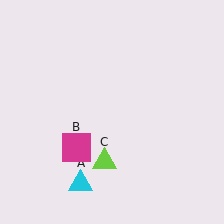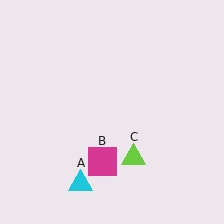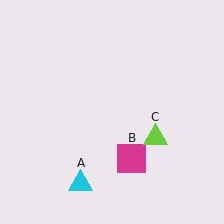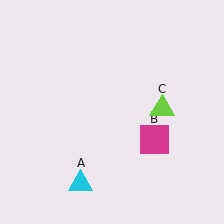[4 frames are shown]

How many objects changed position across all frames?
2 objects changed position: magenta square (object B), lime triangle (object C).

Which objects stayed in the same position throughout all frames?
Cyan triangle (object A) remained stationary.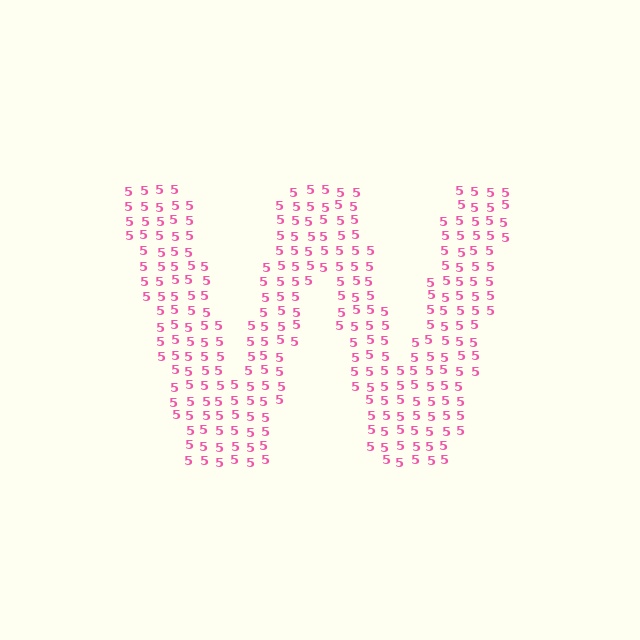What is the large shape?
The large shape is the letter W.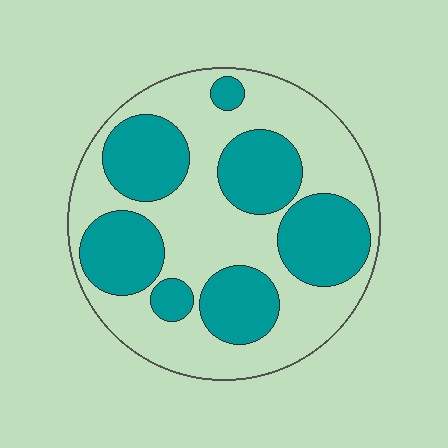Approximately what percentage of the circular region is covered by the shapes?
Approximately 40%.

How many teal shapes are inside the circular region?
7.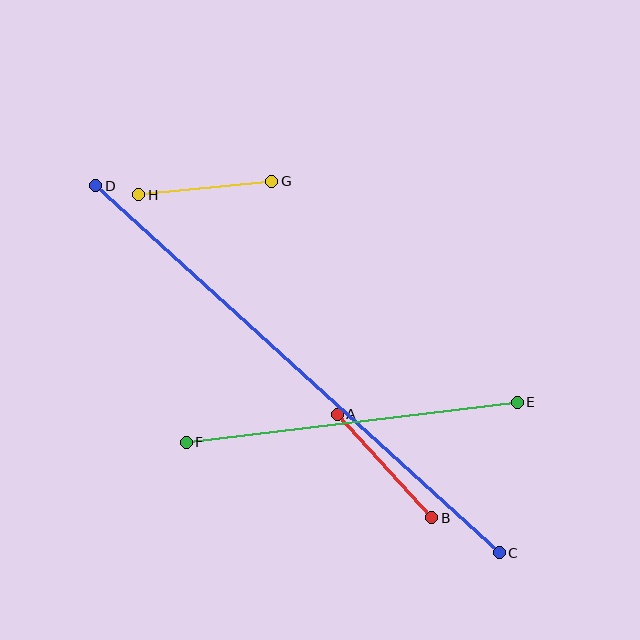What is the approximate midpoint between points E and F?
The midpoint is at approximately (352, 422) pixels.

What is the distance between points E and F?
The distance is approximately 334 pixels.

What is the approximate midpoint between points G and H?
The midpoint is at approximately (205, 188) pixels.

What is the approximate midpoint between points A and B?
The midpoint is at approximately (384, 466) pixels.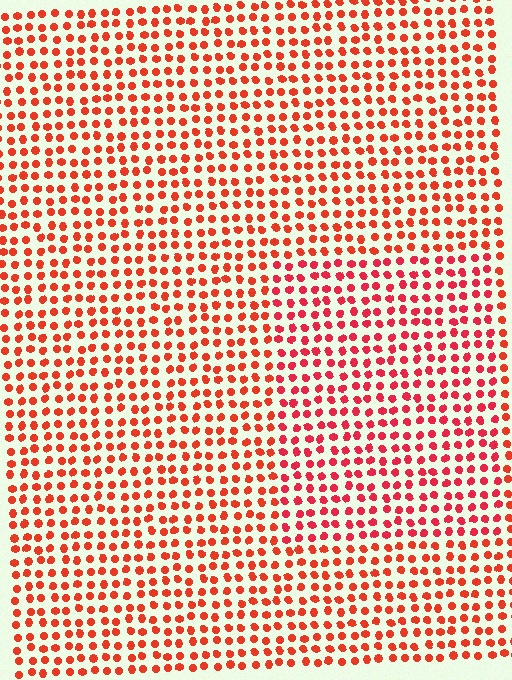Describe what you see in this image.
The image is filled with small red elements in a uniform arrangement. A rectangle-shaped region is visible where the elements are tinted to a slightly different hue, forming a subtle color boundary.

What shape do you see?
I see a rectangle.